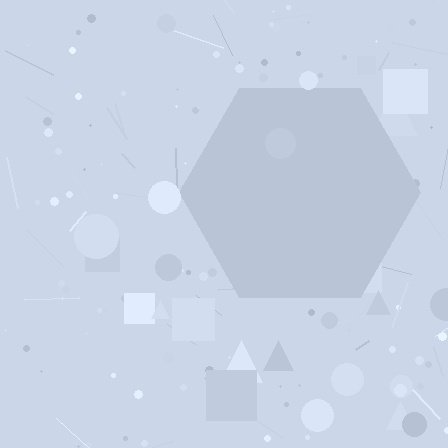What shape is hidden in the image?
A hexagon is hidden in the image.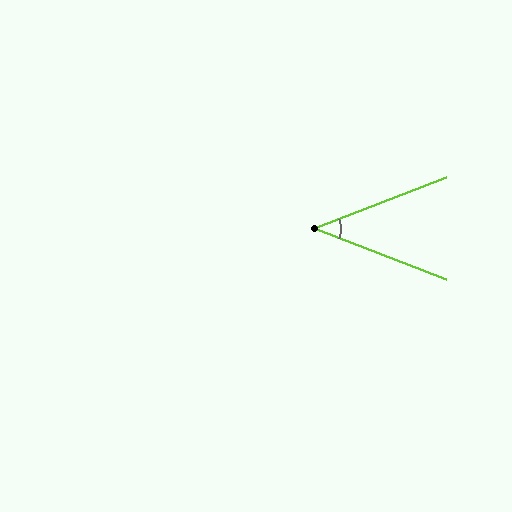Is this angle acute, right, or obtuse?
It is acute.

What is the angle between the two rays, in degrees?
Approximately 42 degrees.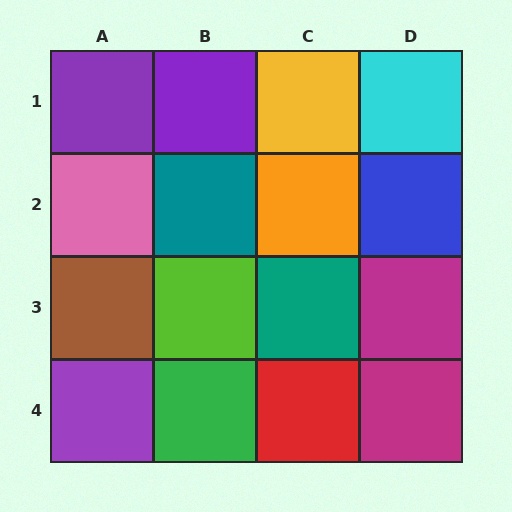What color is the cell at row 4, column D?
Magenta.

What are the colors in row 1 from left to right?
Purple, purple, yellow, cyan.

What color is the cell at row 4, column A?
Purple.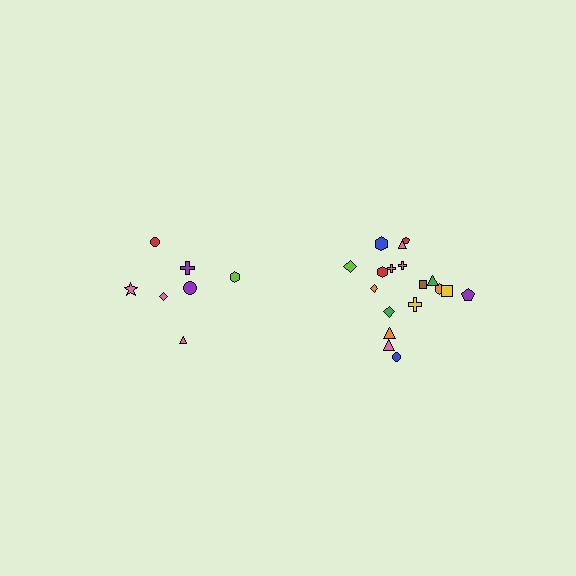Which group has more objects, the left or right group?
The right group.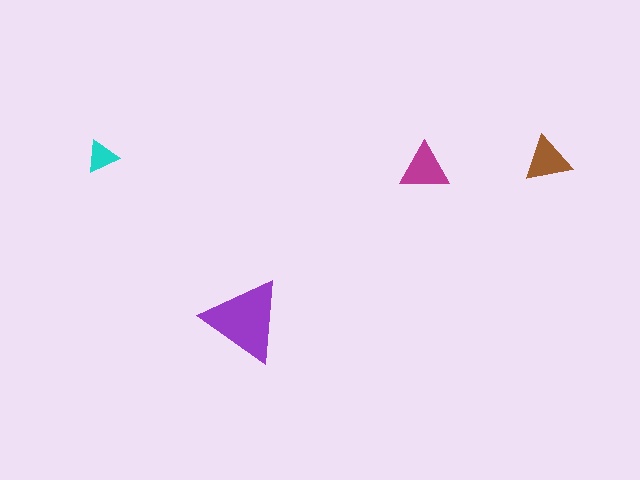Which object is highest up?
The cyan triangle is topmost.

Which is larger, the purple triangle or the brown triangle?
The purple one.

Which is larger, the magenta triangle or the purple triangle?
The purple one.